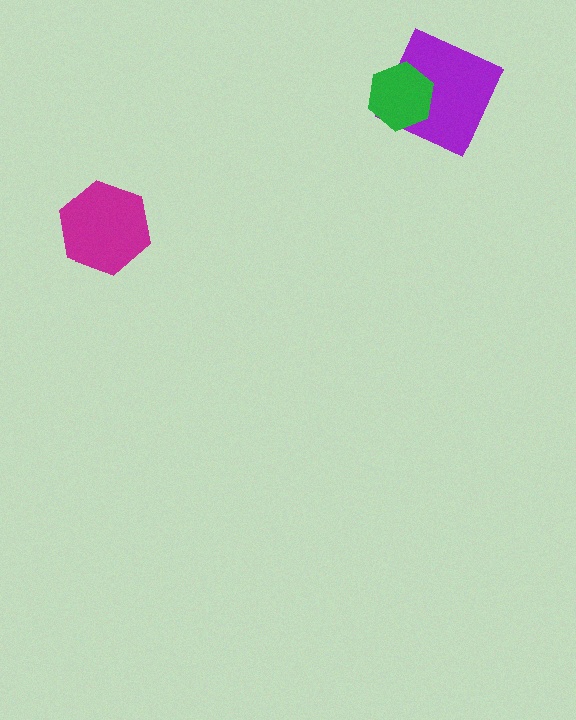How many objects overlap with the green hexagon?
1 object overlaps with the green hexagon.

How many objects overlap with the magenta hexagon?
0 objects overlap with the magenta hexagon.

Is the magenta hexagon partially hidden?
No, no other shape covers it.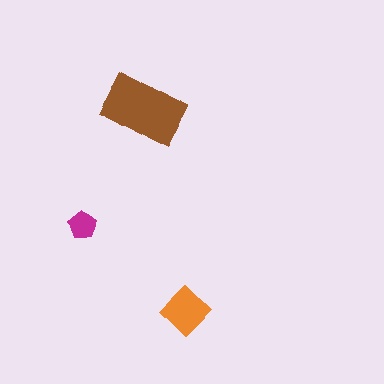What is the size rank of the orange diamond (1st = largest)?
2nd.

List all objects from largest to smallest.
The brown rectangle, the orange diamond, the magenta pentagon.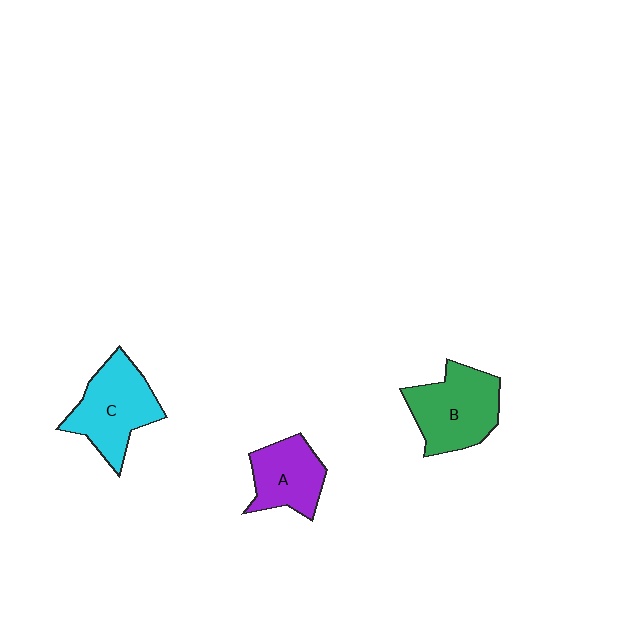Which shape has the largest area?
Shape C (cyan).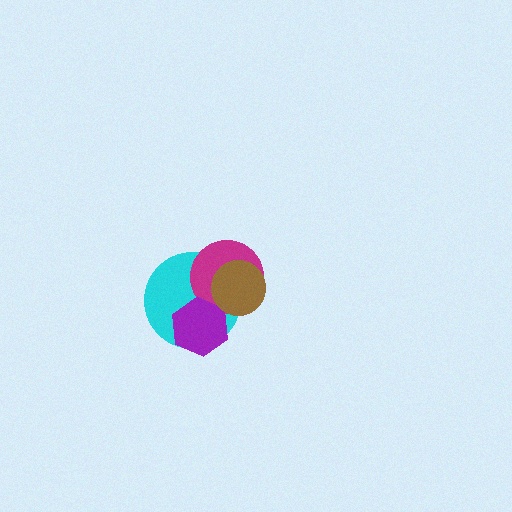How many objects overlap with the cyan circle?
3 objects overlap with the cyan circle.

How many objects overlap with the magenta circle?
3 objects overlap with the magenta circle.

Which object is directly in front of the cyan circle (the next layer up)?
The magenta circle is directly in front of the cyan circle.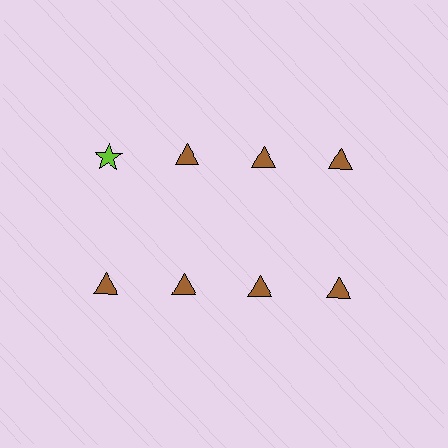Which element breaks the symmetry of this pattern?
The lime star in the top row, leftmost column breaks the symmetry. All other shapes are brown triangles.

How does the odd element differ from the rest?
It differs in both color (lime instead of brown) and shape (star instead of triangle).